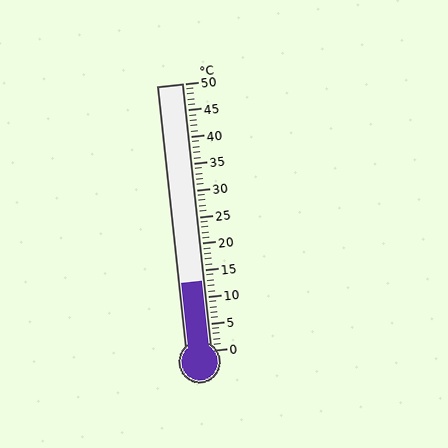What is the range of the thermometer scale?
The thermometer scale ranges from 0°C to 50°C.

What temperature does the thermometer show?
The thermometer shows approximately 13°C.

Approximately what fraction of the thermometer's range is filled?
The thermometer is filled to approximately 25% of its range.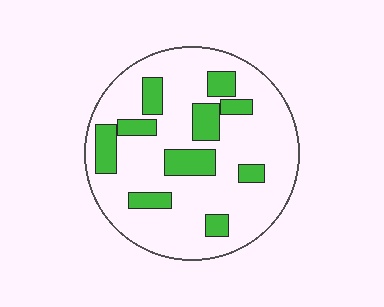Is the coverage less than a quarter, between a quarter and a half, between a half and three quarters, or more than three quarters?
Less than a quarter.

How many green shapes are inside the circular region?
10.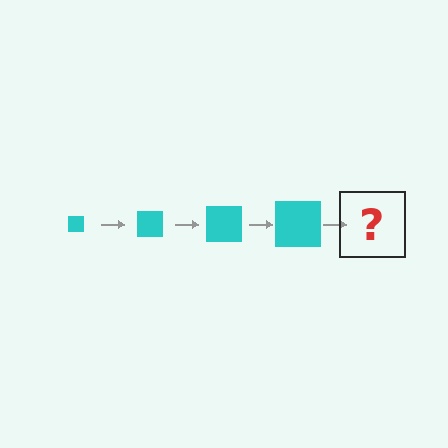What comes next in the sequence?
The next element should be a cyan square, larger than the previous one.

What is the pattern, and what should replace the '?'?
The pattern is that the square gets progressively larger each step. The '?' should be a cyan square, larger than the previous one.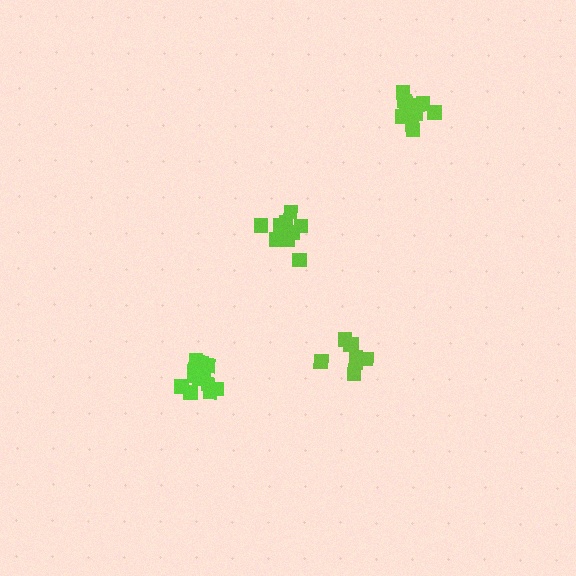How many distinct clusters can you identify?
There are 4 distinct clusters.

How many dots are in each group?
Group 1: 15 dots, Group 2: 11 dots, Group 3: 9 dots, Group 4: 10 dots (45 total).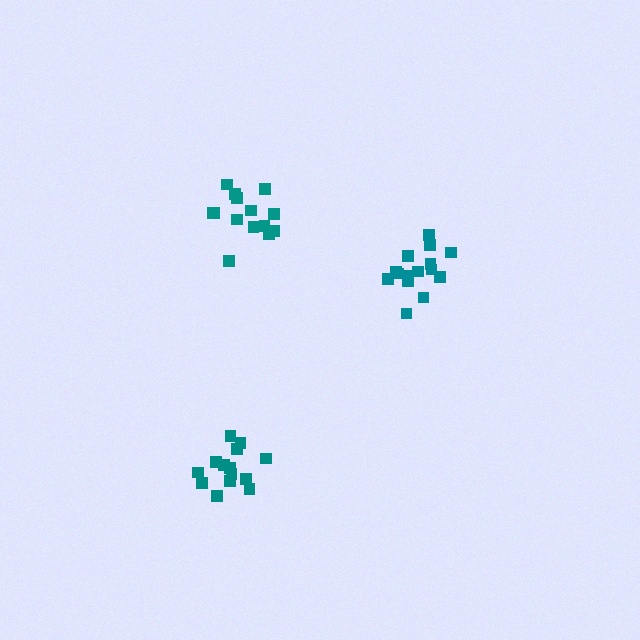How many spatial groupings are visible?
There are 3 spatial groupings.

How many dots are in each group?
Group 1: 14 dots, Group 2: 15 dots, Group 3: 14 dots (43 total).